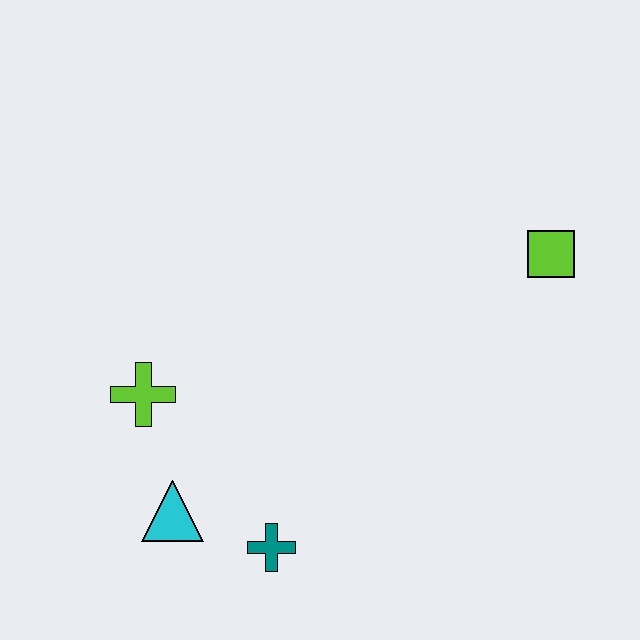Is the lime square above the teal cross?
Yes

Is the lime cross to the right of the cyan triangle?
No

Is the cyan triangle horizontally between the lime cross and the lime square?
Yes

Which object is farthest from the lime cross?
The lime square is farthest from the lime cross.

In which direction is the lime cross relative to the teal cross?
The lime cross is above the teal cross.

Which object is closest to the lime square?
The teal cross is closest to the lime square.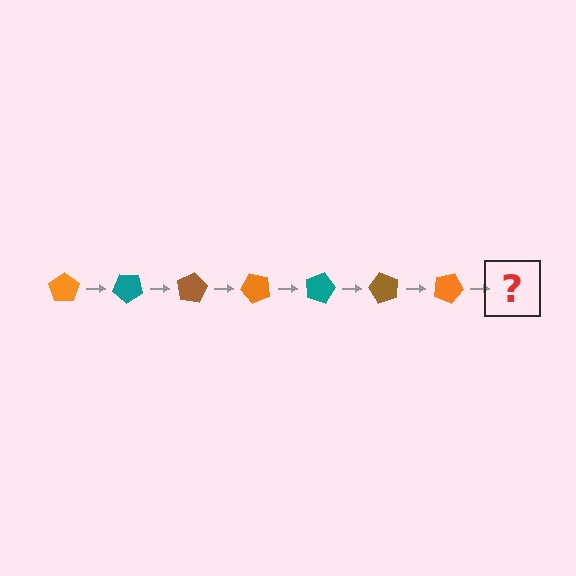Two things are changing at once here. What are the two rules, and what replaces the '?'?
The two rules are that it rotates 40 degrees each step and the color cycles through orange, teal, and brown. The '?' should be a teal pentagon, rotated 280 degrees from the start.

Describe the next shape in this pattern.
It should be a teal pentagon, rotated 280 degrees from the start.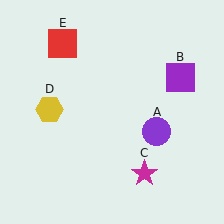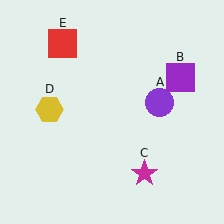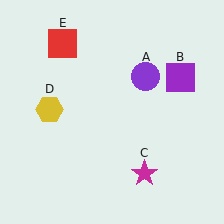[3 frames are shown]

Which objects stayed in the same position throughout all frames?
Purple square (object B) and magenta star (object C) and yellow hexagon (object D) and red square (object E) remained stationary.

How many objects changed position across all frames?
1 object changed position: purple circle (object A).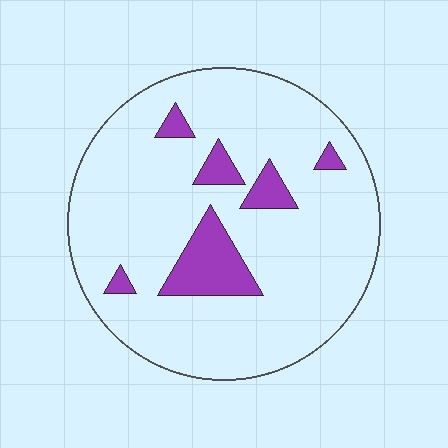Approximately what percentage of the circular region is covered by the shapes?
Approximately 10%.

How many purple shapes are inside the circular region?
6.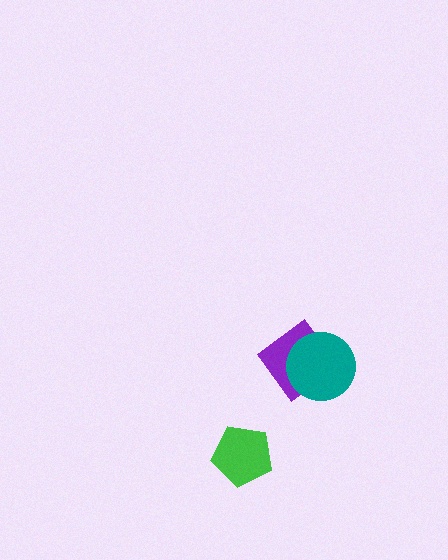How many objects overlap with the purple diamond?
1 object overlaps with the purple diamond.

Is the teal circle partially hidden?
No, no other shape covers it.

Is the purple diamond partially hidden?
Yes, it is partially covered by another shape.